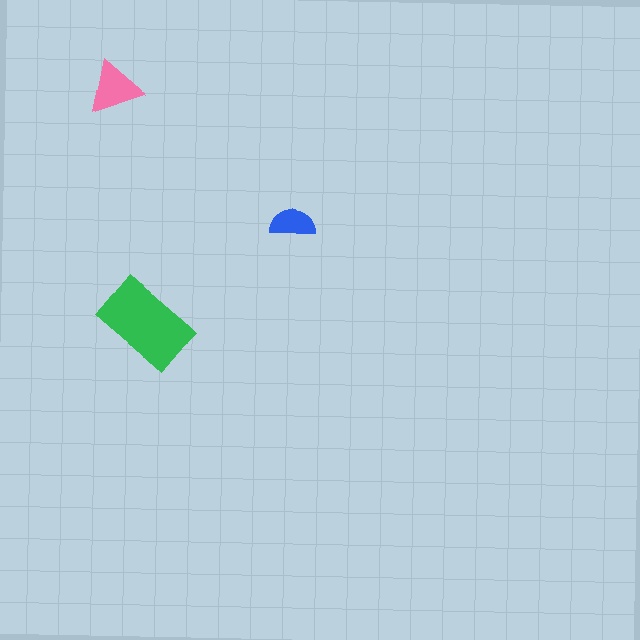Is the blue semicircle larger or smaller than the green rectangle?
Smaller.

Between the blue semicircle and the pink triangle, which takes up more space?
The pink triangle.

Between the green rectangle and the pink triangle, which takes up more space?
The green rectangle.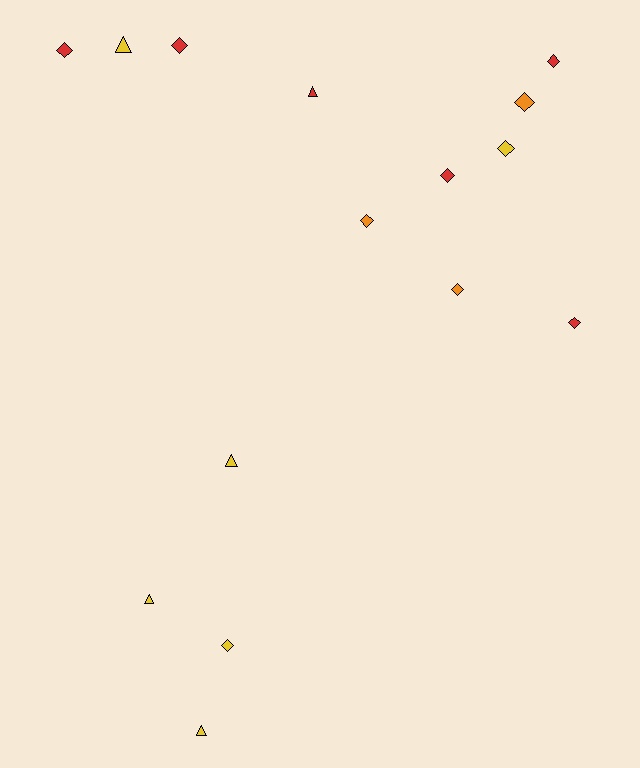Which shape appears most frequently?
Diamond, with 10 objects.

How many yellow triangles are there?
There are 4 yellow triangles.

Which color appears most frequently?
Yellow, with 6 objects.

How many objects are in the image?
There are 15 objects.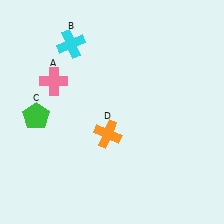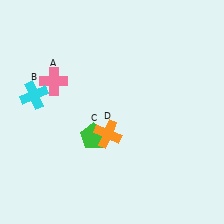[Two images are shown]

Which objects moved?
The objects that moved are: the cyan cross (B), the green pentagon (C).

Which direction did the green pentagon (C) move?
The green pentagon (C) moved right.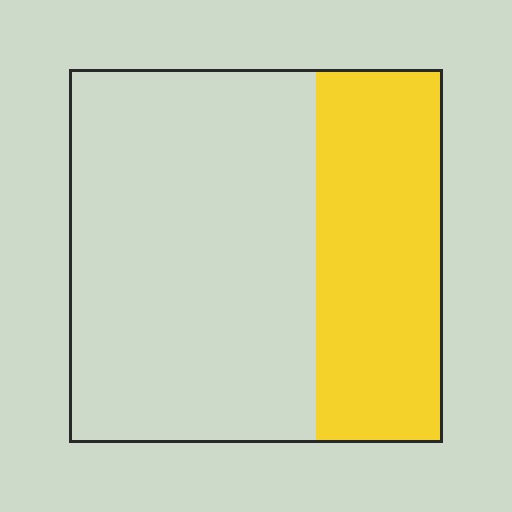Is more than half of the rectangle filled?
No.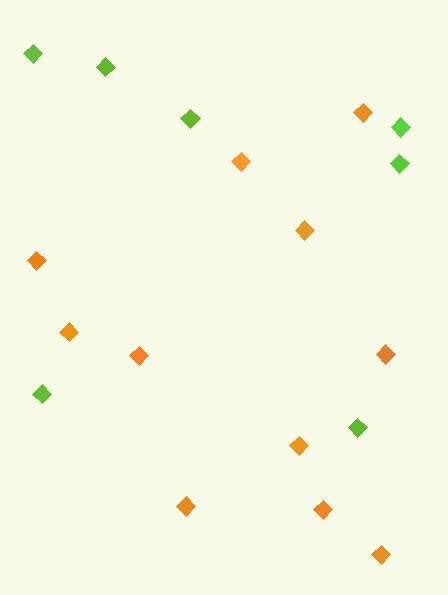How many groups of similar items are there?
There are 2 groups: one group of orange diamonds (11) and one group of lime diamonds (7).